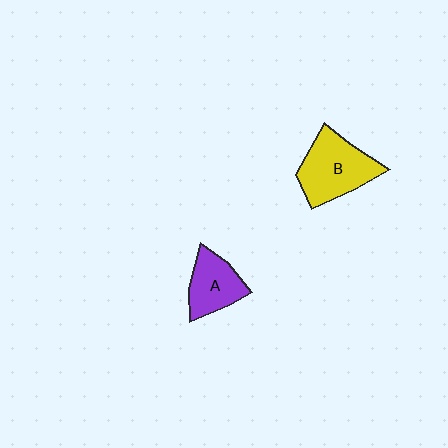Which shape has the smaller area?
Shape A (purple).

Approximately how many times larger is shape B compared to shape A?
Approximately 1.5 times.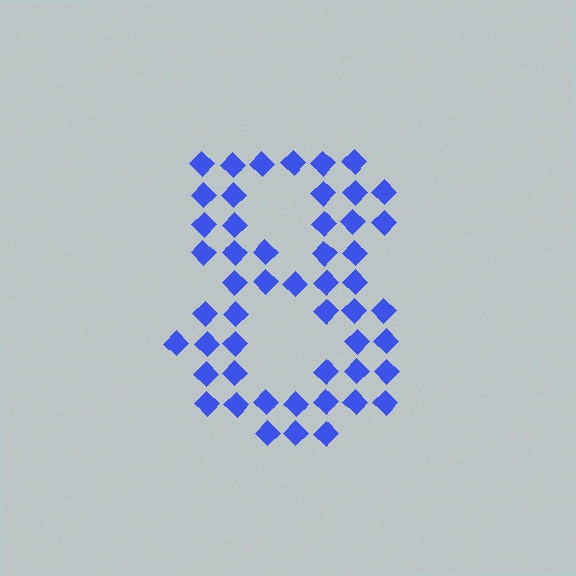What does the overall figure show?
The overall figure shows the digit 8.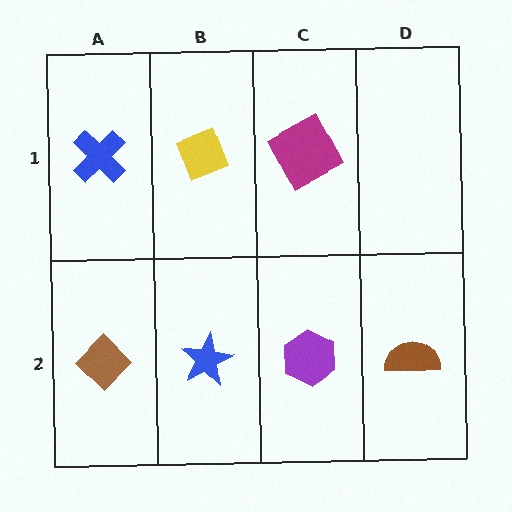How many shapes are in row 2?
4 shapes.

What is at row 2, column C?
A purple hexagon.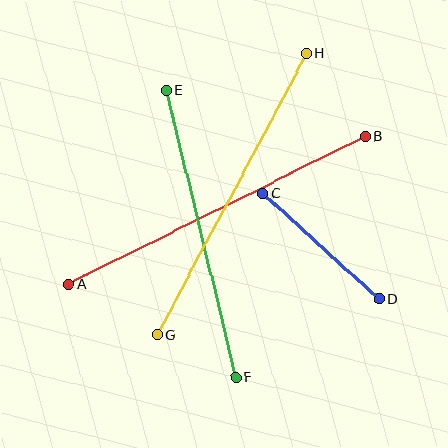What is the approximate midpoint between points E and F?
The midpoint is at approximately (201, 234) pixels.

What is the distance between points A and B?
The distance is approximately 332 pixels.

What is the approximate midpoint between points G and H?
The midpoint is at approximately (232, 194) pixels.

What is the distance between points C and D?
The distance is approximately 158 pixels.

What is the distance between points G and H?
The distance is approximately 318 pixels.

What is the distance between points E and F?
The distance is approximately 295 pixels.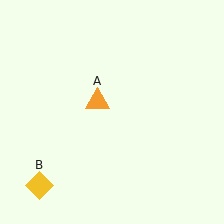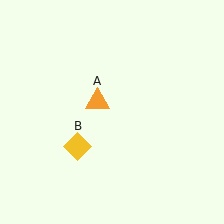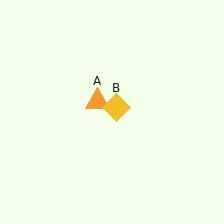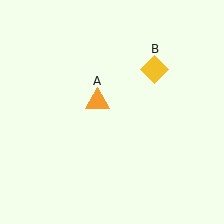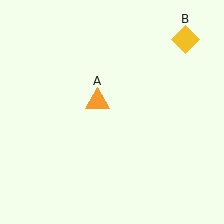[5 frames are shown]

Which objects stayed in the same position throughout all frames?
Orange triangle (object A) remained stationary.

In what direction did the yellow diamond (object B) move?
The yellow diamond (object B) moved up and to the right.